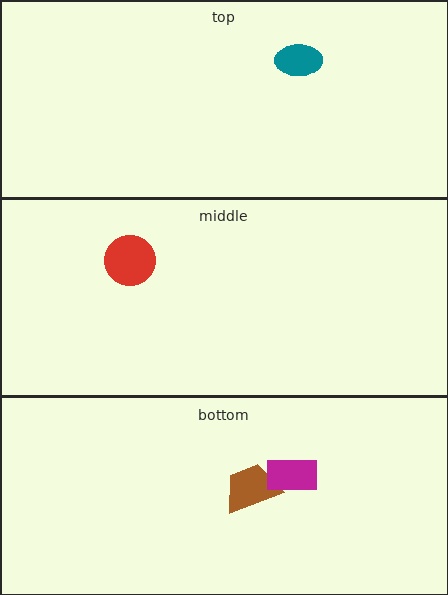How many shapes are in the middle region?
1.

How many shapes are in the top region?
1.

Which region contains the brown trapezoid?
The bottom region.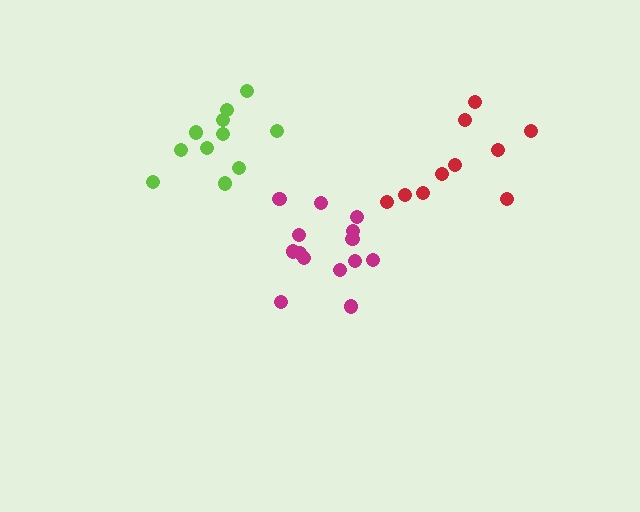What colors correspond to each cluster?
The clusters are colored: red, magenta, lime.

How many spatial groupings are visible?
There are 3 spatial groupings.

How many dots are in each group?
Group 1: 10 dots, Group 2: 15 dots, Group 3: 11 dots (36 total).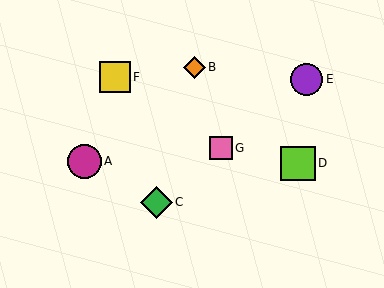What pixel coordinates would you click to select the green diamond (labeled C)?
Click at (157, 202) to select the green diamond C.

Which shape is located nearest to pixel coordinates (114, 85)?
The yellow square (labeled F) at (115, 77) is nearest to that location.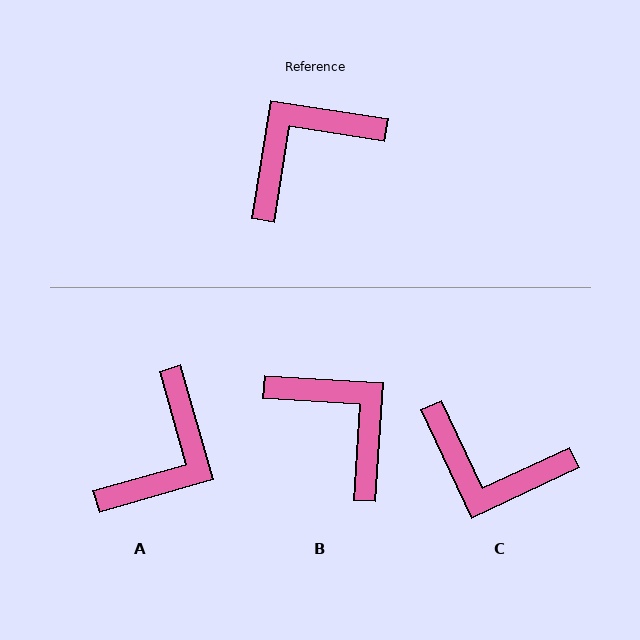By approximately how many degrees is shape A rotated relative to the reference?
Approximately 155 degrees clockwise.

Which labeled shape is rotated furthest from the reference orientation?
A, about 155 degrees away.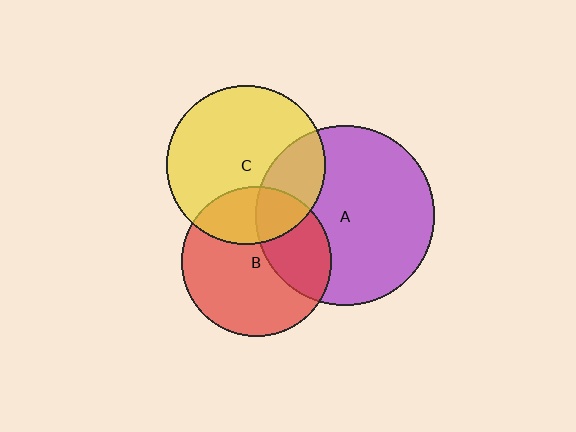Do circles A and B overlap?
Yes.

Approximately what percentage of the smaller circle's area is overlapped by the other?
Approximately 35%.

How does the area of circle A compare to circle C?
Approximately 1.3 times.